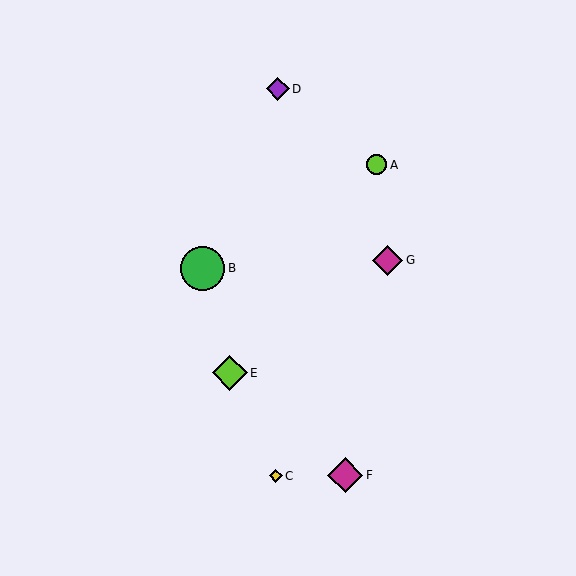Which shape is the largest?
The green circle (labeled B) is the largest.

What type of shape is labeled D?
Shape D is a purple diamond.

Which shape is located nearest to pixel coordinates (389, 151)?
The lime circle (labeled A) at (377, 165) is nearest to that location.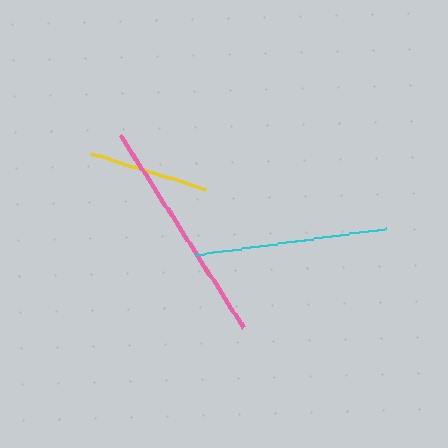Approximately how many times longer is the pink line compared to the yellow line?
The pink line is approximately 1.9 times the length of the yellow line.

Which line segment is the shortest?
The yellow line is the shortest at approximately 120 pixels.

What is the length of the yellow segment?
The yellow segment is approximately 120 pixels long.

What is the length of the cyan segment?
The cyan segment is approximately 194 pixels long.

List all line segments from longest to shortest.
From longest to shortest: pink, cyan, yellow.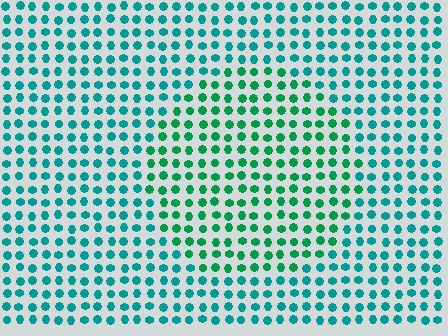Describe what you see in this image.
The image is filled with small teal elements in a uniform arrangement. A circle-shaped region is visible where the elements are tinted to a slightly different hue, forming a subtle color boundary.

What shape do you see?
I see a circle.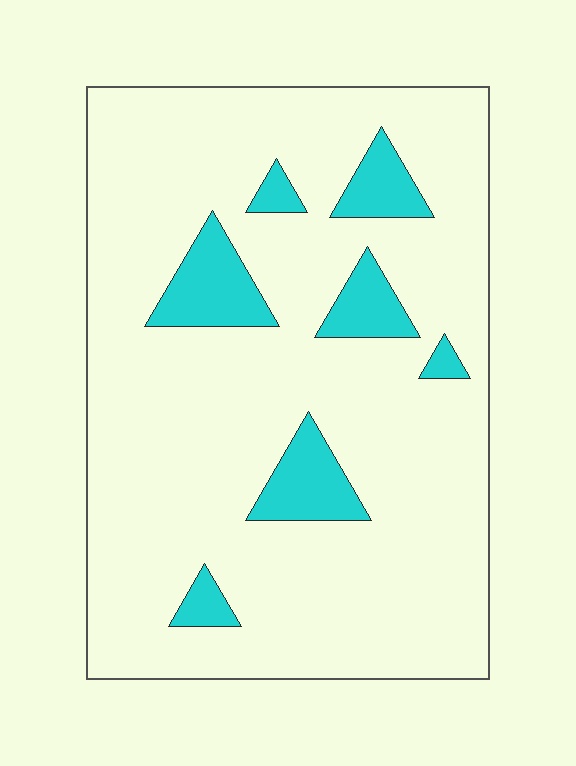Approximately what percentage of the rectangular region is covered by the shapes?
Approximately 15%.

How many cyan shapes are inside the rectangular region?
7.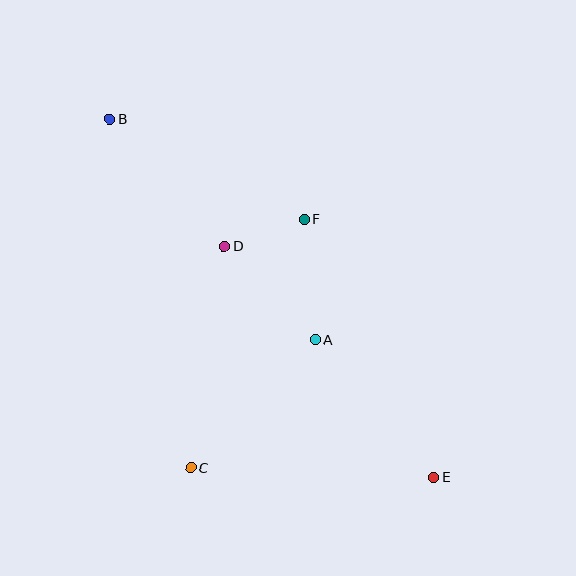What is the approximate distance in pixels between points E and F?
The distance between E and F is approximately 289 pixels.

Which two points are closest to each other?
Points D and F are closest to each other.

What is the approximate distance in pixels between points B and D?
The distance between B and D is approximately 171 pixels.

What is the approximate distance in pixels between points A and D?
The distance between A and D is approximately 131 pixels.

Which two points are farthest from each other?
Points B and E are farthest from each other.